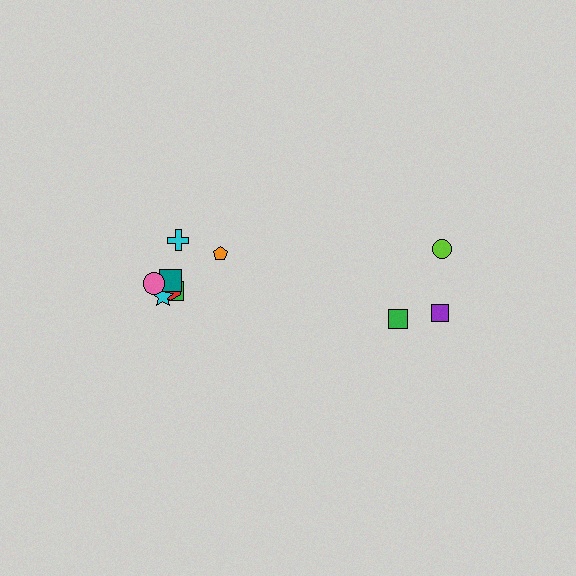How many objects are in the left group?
There are 7 objects.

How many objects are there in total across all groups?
There are 10 objects.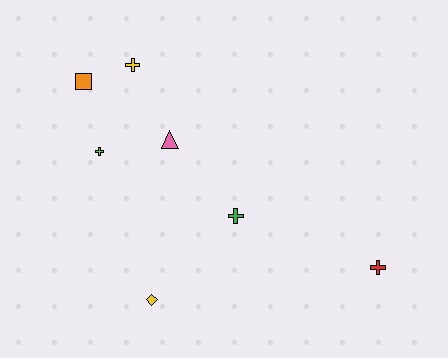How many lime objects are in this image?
There is 1 lime object.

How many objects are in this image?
There are 7 objects.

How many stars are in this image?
There are no stars.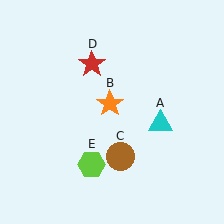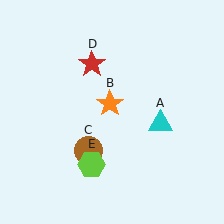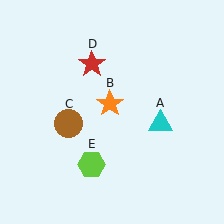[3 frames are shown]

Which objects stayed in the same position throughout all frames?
Cyan triangle (object A) and orange star (object B) and red star (object D) and lime hexagon (object E) remained stationary.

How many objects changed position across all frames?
1 object changed position: brown circle (object C).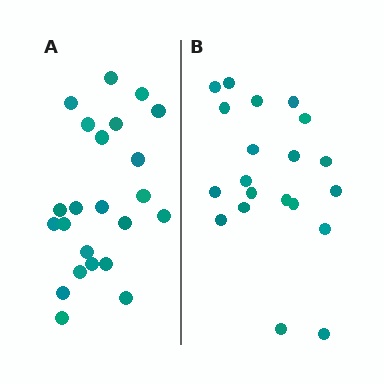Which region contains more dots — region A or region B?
Region A (the left region) has more dots.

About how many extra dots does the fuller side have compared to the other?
Region A has just a few more — roughly 2 or 3 more dots than region B.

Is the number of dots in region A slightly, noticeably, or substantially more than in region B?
Region A has only slightly more — the two regions are fairly close. The ratio is roughly 1.1 to 1.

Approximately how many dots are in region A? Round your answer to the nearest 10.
About 20 dots. (The exact count is 23, which rounds to 20.)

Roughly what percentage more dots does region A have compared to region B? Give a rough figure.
About 15% more.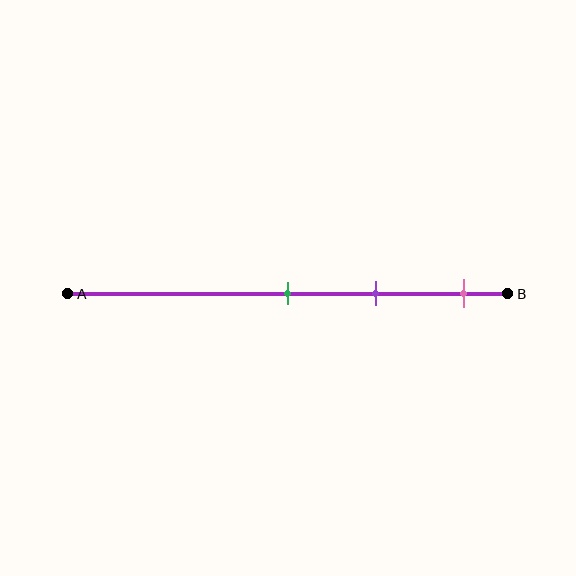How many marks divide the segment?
There are 3 marks dividing the segment.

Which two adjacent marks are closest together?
The green and purple marks are the closest adjacent pair.